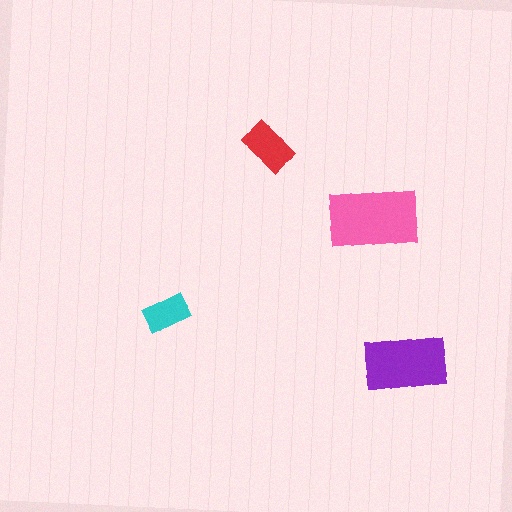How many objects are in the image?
There are 4 objects in the image.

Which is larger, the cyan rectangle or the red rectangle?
The red one.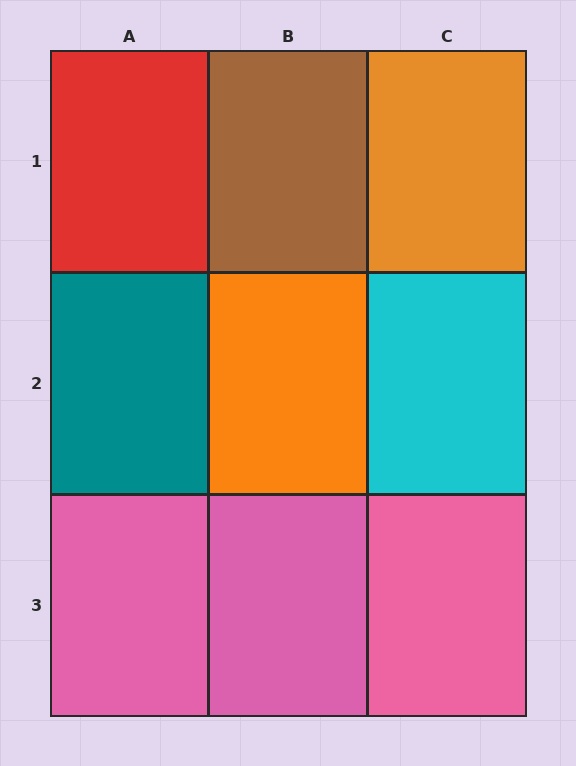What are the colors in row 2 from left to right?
Teal, orange, cyan.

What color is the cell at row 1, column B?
Brown.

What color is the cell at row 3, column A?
Pink.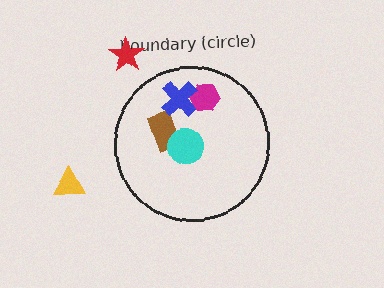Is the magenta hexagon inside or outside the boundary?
Inside.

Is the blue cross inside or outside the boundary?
Inside.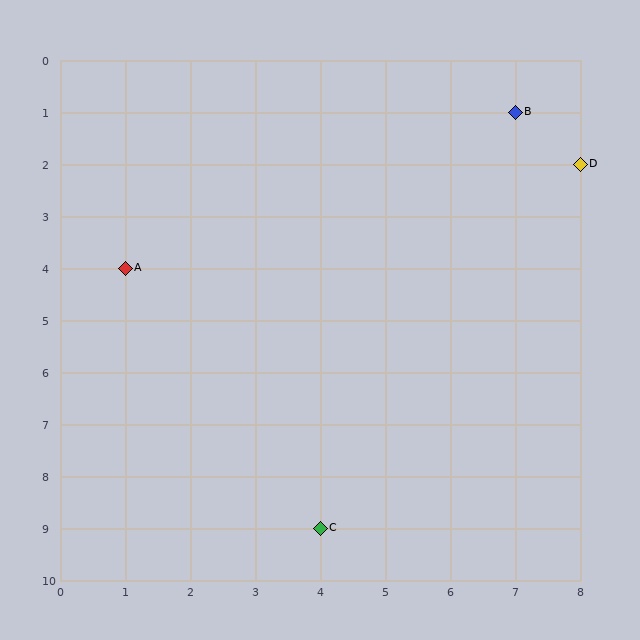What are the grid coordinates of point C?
Point C is at grid coordinates (4, 9).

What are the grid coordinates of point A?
Point A is at grid coordinates (1, 4).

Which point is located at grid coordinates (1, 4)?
Point A is at (1, 4).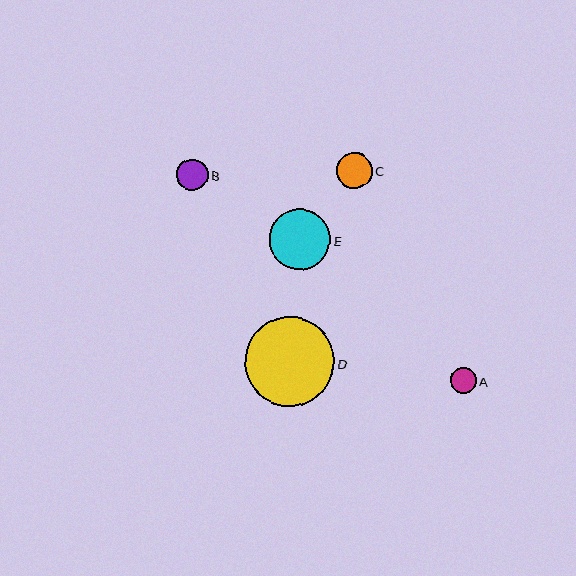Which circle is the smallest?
Circle A is the smallest with a size of approximately 26 pixels.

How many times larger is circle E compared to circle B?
Circle E is approximately 2.0 times the size of circle B.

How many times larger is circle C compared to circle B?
Circle C is approximately 1.2 times the size of circle B.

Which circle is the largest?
Circle D is the largest with a size of approximately 89 pixels.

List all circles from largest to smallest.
From largest to smallest: D, E, C, B, A.